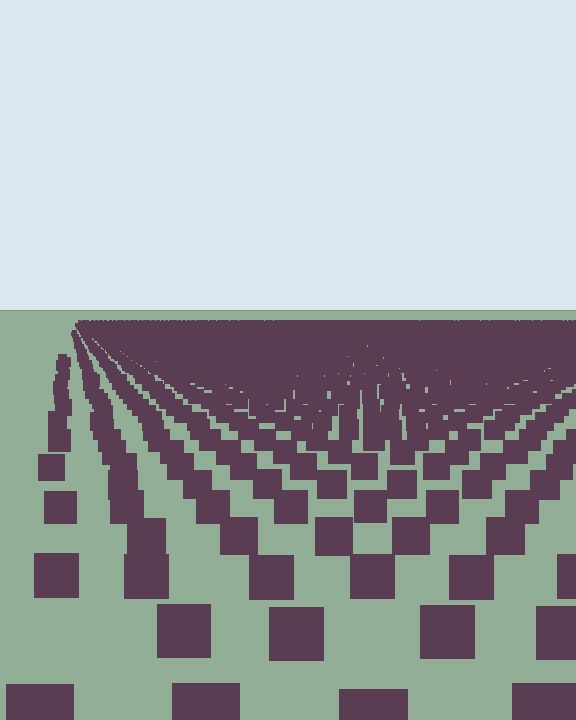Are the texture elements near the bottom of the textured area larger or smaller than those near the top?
Larger. Near the bottom, elements are closer to the viewer and appear at a bigger on-screen size.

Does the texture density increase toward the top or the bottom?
Density increases toward the top.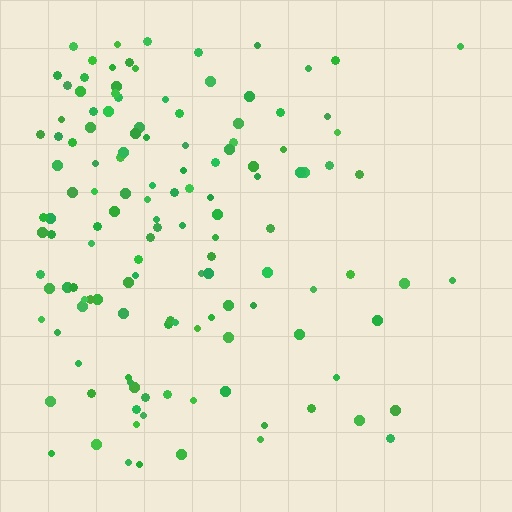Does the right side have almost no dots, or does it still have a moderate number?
Still a moderate number, just noticeably fewer than the left.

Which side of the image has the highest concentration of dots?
The left.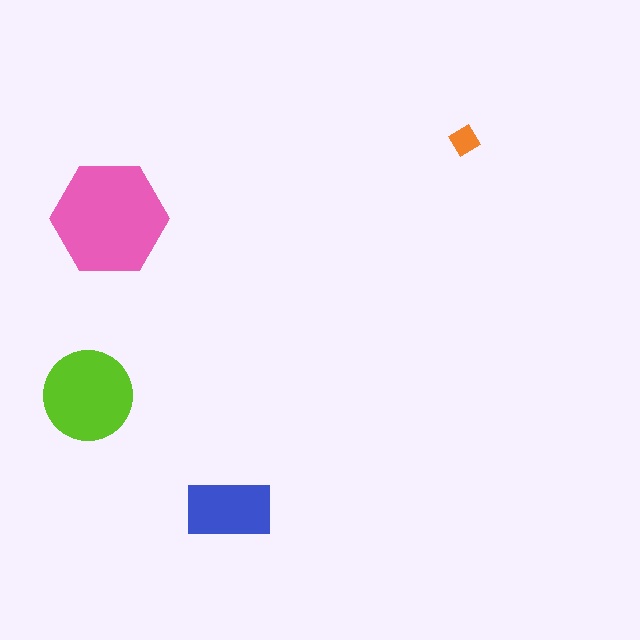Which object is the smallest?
The orange diamond.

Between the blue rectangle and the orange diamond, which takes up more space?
The blue rectangle.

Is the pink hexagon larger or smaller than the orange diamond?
Larger.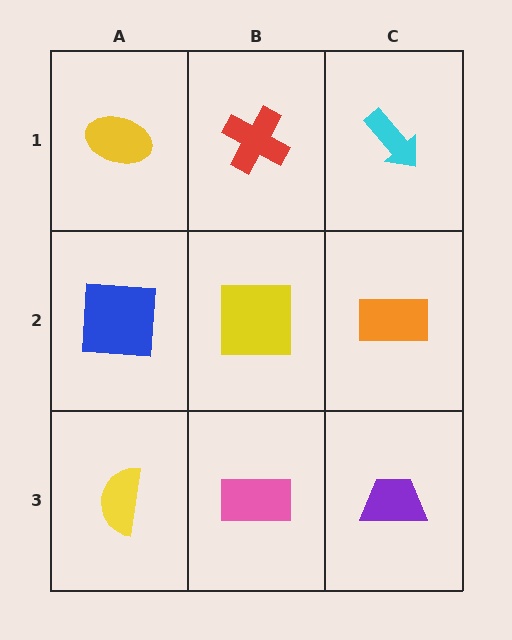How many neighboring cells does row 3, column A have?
2.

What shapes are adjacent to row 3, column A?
A blue square (row 2, column A), a pink rectangle (row 3, column B).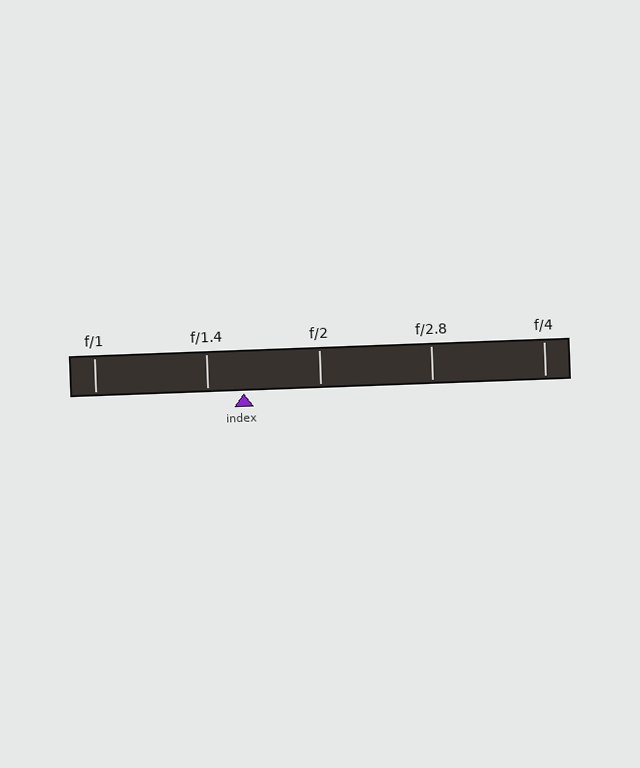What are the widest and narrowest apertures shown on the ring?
The widest aperture shown is f/1 and the narrowest is f/4.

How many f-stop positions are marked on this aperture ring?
There are 5 f-stop positions marked.